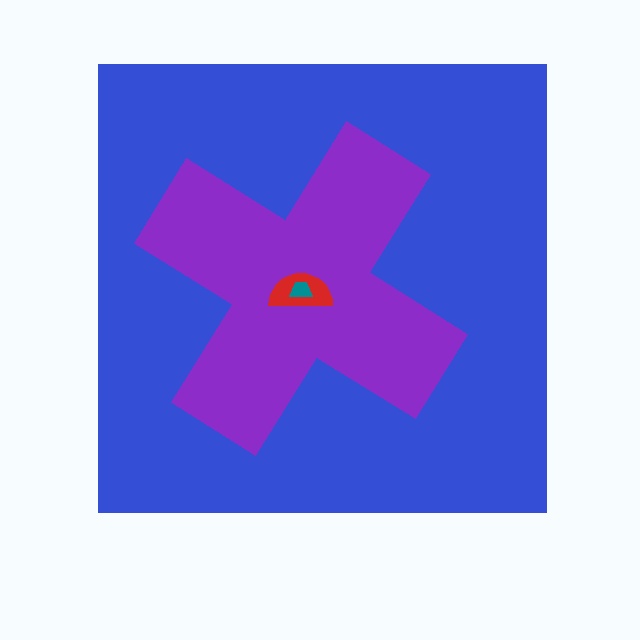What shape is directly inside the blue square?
The purple cross.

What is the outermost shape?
The blue square.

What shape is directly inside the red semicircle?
The teal trapezoid.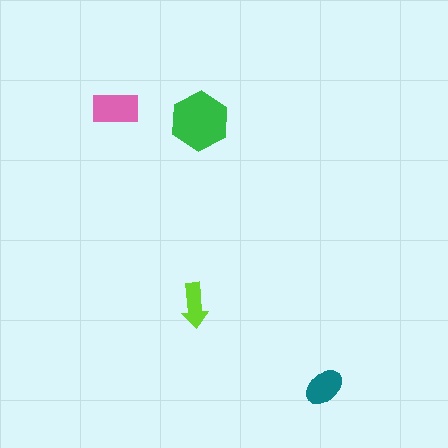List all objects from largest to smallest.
The green hexagon, the pink rectangle, the teal ellipse, the lime arrow.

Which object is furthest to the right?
The teal ellipse is rightmost.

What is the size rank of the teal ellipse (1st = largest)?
3rd.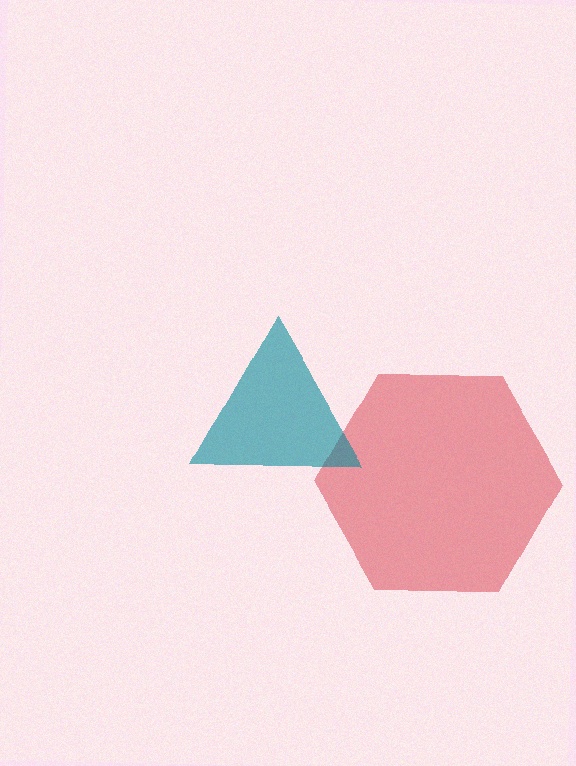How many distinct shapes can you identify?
There are 2 distinct shapes: a red hexagon, a teal triangle.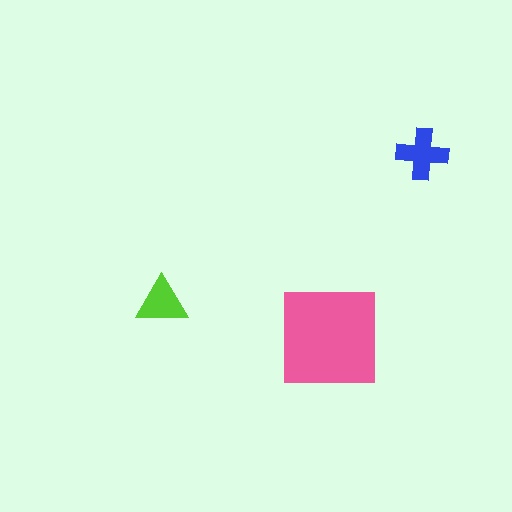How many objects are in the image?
There are 3 objects in the image.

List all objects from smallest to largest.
The lime triangle, the blue cross, the pink square.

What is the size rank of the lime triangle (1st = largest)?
3rd.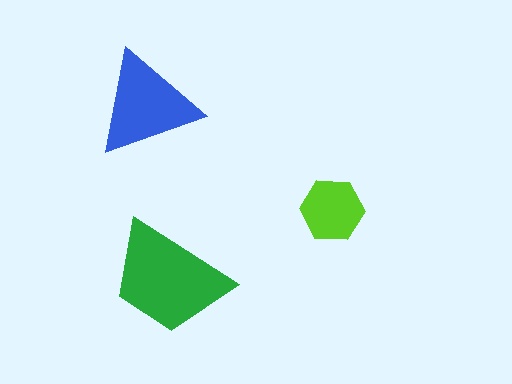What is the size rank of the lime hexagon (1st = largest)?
3rd.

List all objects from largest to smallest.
The green trapezoid, the blue triangle, the lime hexagon.